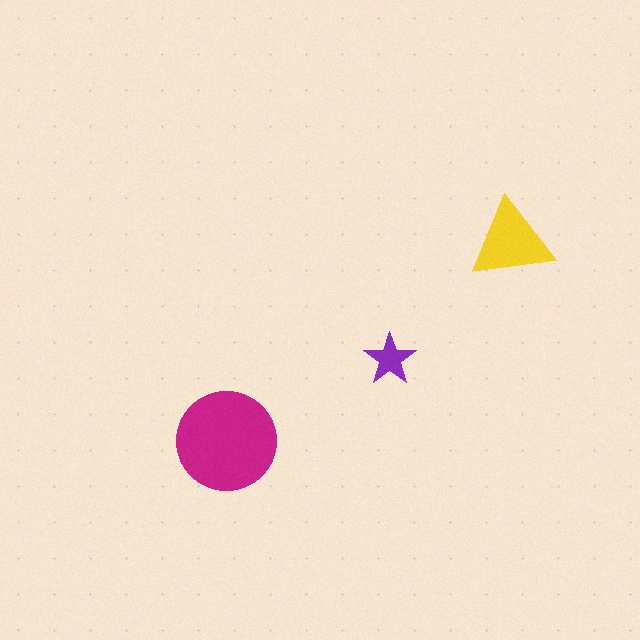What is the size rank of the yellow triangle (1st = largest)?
2nd.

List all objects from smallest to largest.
The purple star, the yellow triangle, the magenta circle.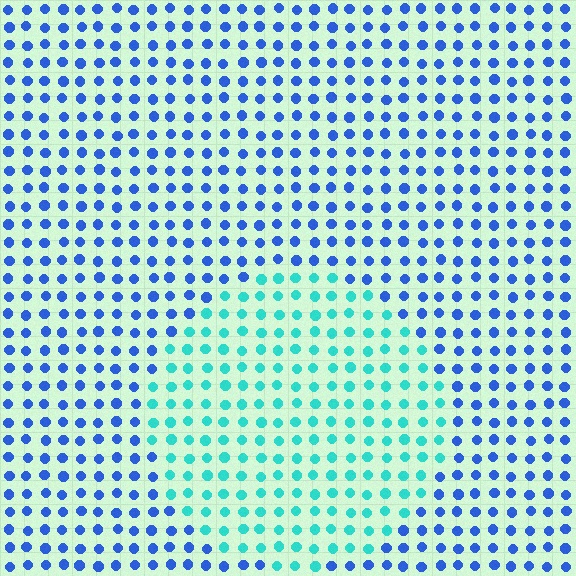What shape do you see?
I see a circle.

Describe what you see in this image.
The image is filled with small blue elements in a uniform arrangement. A circle-shaped region is visible where the elements are tinted to a slightly different hue, forming a subtle color boundary.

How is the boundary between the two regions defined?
The boundary is defined purely by a slight shift in hue (about 49 degrees). Spacing, size, and orientation are identical on both sides.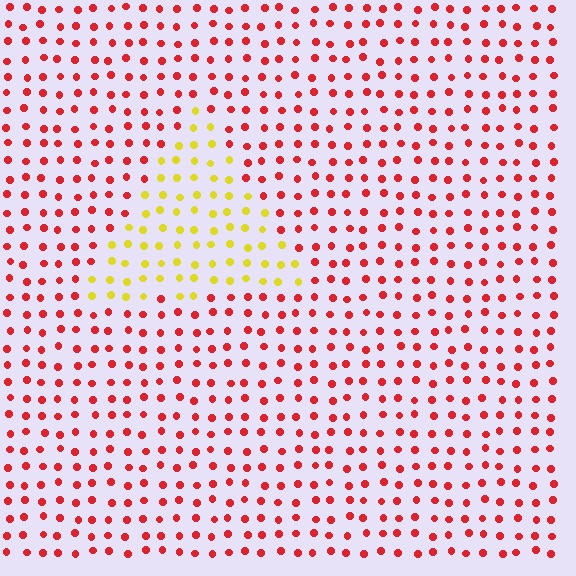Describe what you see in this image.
The image is filled with small red elements in a uniform arrangement. A triangle-shaped region is visible where the elements are tinted to a slightly different hue, forming a subtle color boundary.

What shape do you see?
I see a triangle.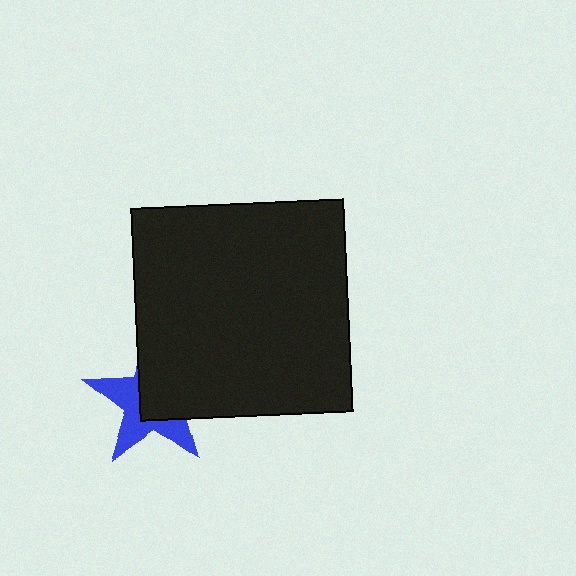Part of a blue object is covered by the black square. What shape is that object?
It is a star.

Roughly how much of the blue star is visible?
About half of it is visible (roughly 46%).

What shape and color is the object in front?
The object in front is a black square.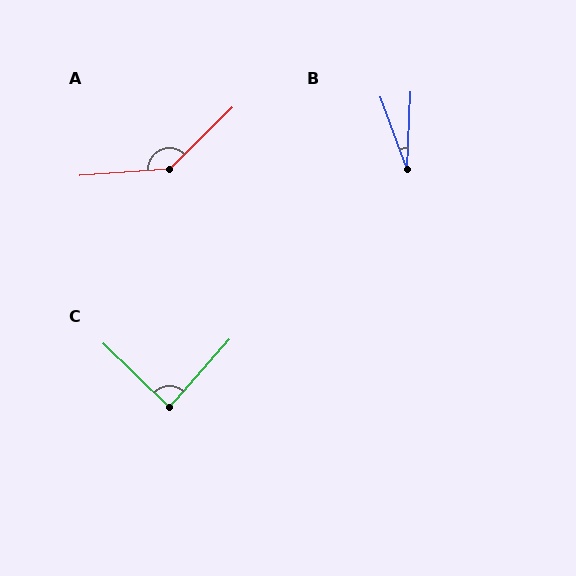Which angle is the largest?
A, at approximately 139 degrees.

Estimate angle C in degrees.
Approximately 87 degrees.